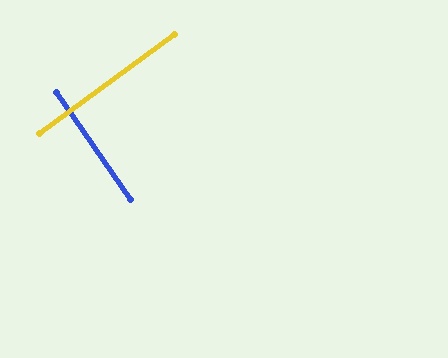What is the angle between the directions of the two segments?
Approximately 88 degrees.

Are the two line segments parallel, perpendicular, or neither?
Perpendicular — they meet at approximately 88°.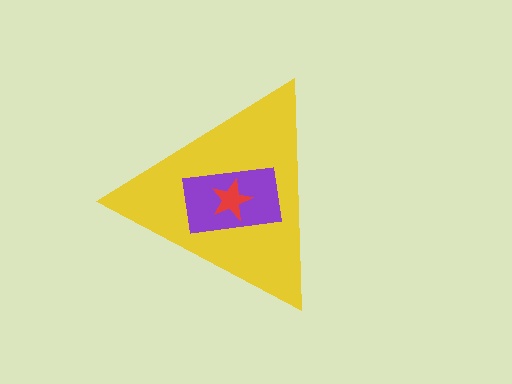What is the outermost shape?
The yellow triangle.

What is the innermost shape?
The red star.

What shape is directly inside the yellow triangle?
The purple rectangle.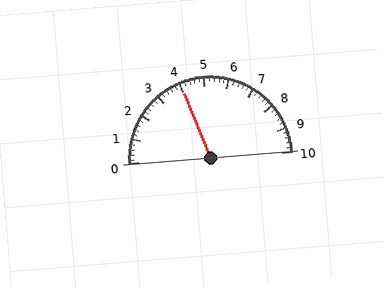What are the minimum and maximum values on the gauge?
The gauge ranges from 0 to 10.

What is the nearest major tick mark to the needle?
The nearest major tick mark is 4.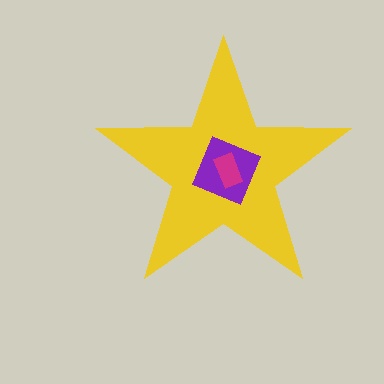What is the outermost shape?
The yellow star.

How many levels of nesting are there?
3.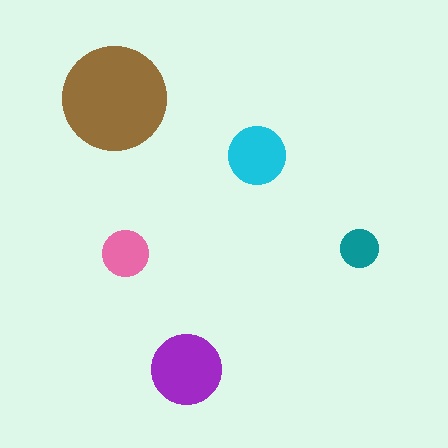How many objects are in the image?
There are 5 objects in the image.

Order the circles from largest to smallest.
the brown one, the purple one, the cyan one, the pink one, the teal one.